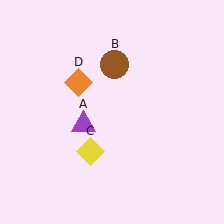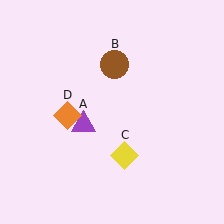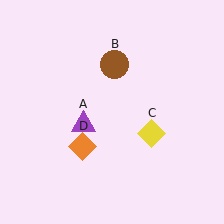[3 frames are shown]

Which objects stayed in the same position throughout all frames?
Purple triangle (object A) and brown circle (object B) remained stationary.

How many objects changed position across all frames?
2 objects changed position: yellow diamond (object C), orange diamond (object D).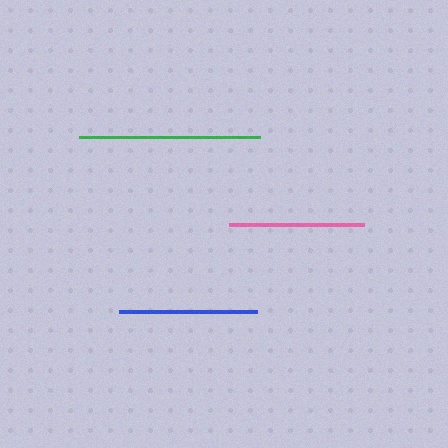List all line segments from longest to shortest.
From longest to shortest: green, blue, pink.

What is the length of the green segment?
The green segment is approximately 180 pixels long.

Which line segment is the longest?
The green line is the longest at approximately 180 pixels.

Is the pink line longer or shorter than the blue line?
The blue line is longer than the pink line.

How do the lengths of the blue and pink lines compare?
The blue and pink lines are approximately the same length.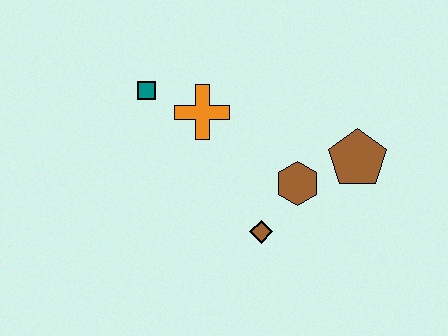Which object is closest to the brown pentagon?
The brown hexagon is closest to the brown pentagon.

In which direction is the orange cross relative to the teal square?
The orange cross is to the right of the teal square.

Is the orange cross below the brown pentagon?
No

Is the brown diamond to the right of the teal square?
Yes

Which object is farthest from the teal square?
The brown pentagon is farthest from the teal square.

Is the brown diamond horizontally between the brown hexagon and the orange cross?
Yes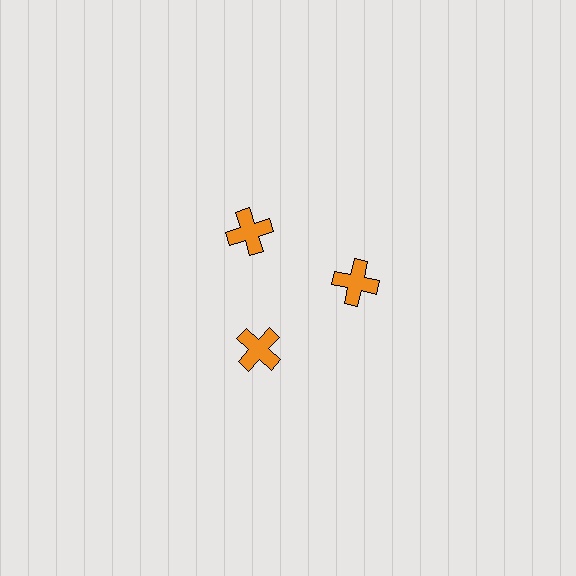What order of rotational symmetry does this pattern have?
This pattern has 3-fold rotational symmetry.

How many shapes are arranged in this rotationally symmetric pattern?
There are 3 shapes, arranged in 3 groups of 1.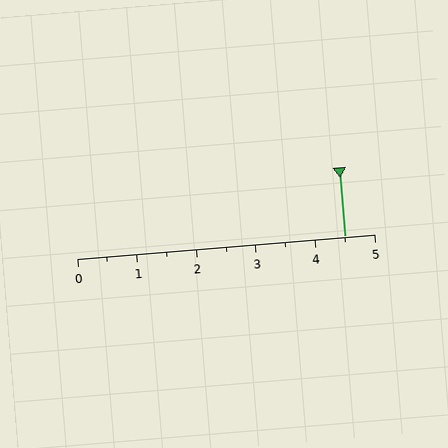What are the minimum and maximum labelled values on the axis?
The axis runs from 0 to 5.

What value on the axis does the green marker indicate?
The marker indicates approximately 4.5.